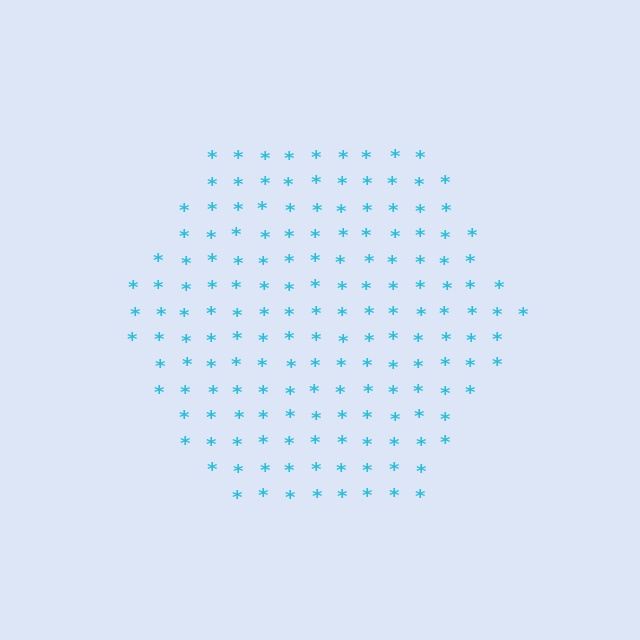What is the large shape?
The large shape is a hexagon.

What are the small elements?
The small elements are asterisks.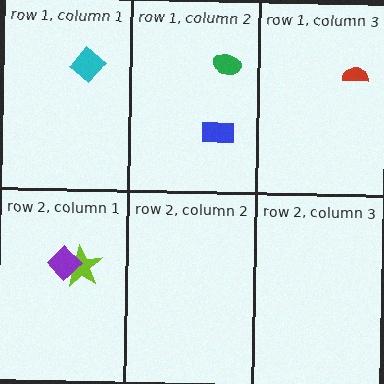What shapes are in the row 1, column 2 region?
The blue rectangle, the green ellipse.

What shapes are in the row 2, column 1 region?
The lime star, the purple diamond.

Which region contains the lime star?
The row 2, column 1 region.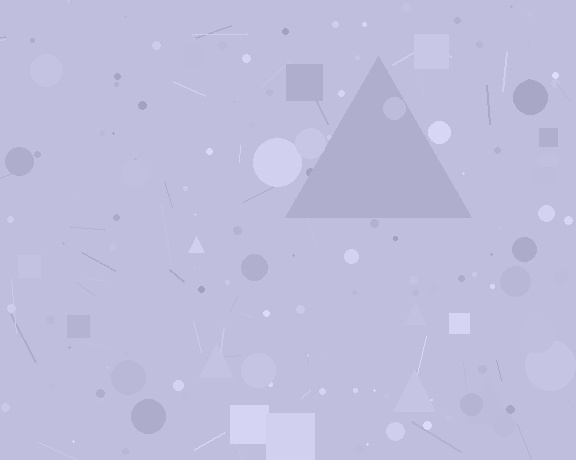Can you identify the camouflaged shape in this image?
The camouflaged shape is a triangle.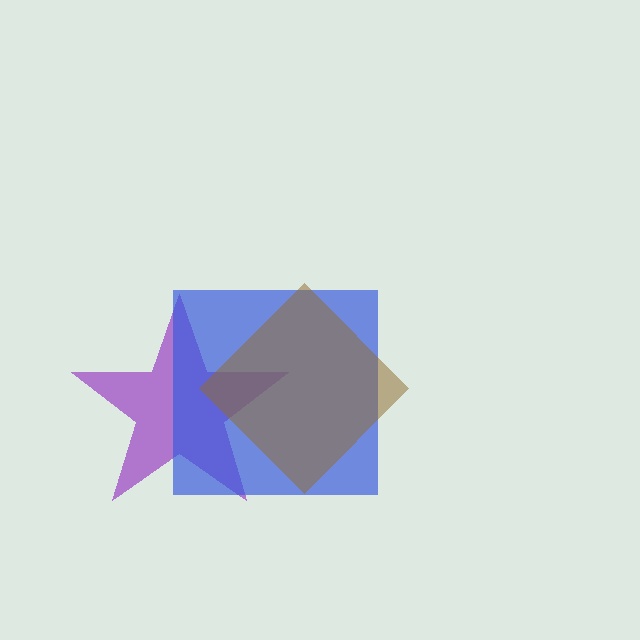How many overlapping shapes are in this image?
There are 3 overlapping shapes in the image.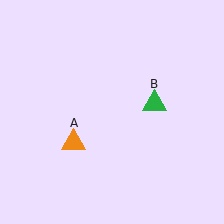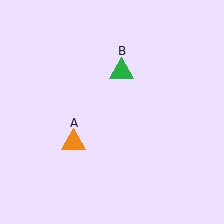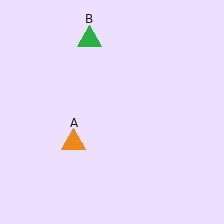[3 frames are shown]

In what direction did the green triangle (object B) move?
The green triangle (object B) moved up and to the left.